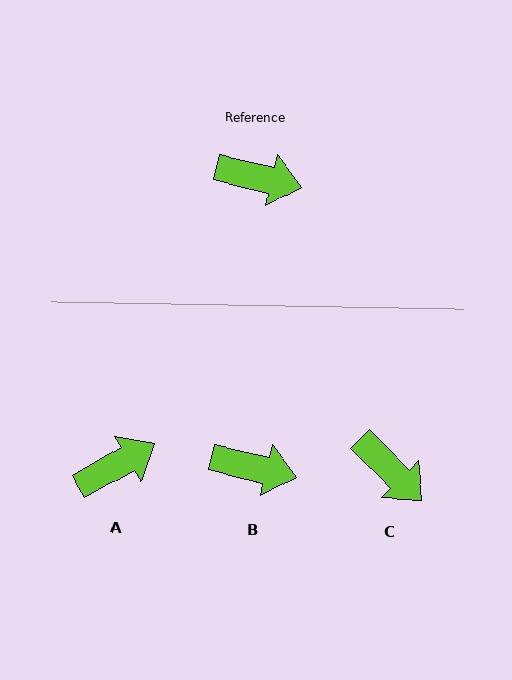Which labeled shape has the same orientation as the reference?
B.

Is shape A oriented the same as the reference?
No, it is off by about 43 degrees.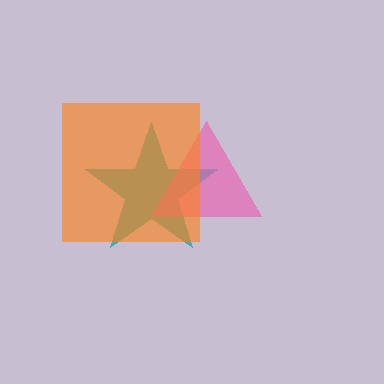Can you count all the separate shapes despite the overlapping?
Yes, there are 3 separate shapes.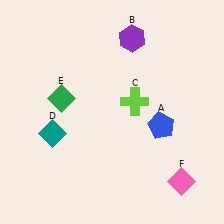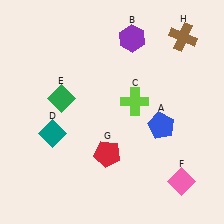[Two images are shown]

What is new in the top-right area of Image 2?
A brown cross (H) was added in the top-right area of Image 2.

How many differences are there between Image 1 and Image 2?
There are 2 differences between the two images.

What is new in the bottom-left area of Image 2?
A red pentagon (G) was added in the bottom-left area of Image 2.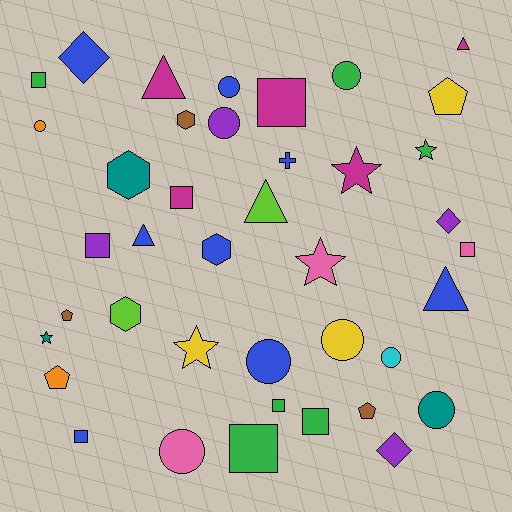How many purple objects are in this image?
There are 4 purple objects.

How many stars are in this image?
There are 5 stars.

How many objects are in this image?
There are 40 objects.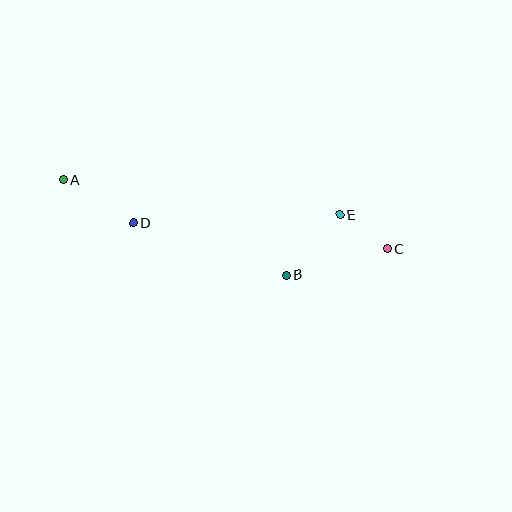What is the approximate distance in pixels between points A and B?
The distance between A and B is approximately 243 pixels.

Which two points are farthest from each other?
Points A and C are farthest from each other.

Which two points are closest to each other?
Points C and E are closest to each other.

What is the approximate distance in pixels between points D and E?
The distance between D and E is approximately 207 pixels.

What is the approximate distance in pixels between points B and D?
The distance between B and D is approximately 162 pixels.